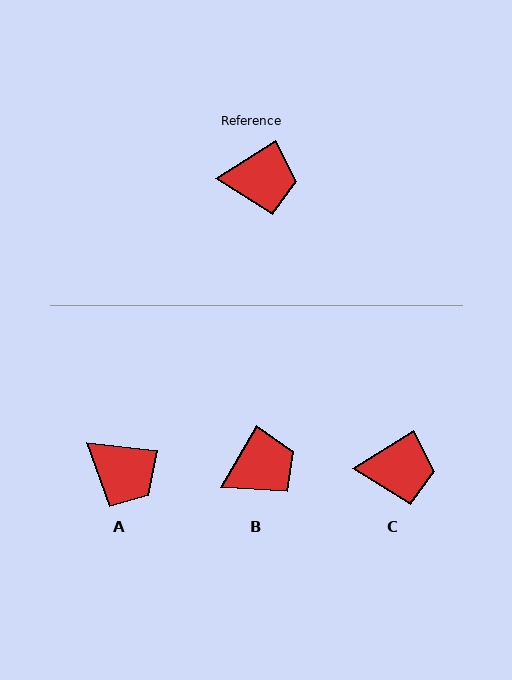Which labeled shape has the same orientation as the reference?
C.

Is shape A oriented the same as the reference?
No, it is off by about 38 degrees.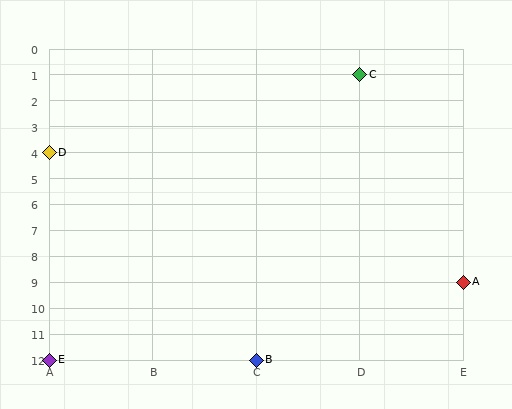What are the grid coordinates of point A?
Point A is at grid coordinates (E, 9).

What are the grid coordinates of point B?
Point B is at grid coordinates (C, 12).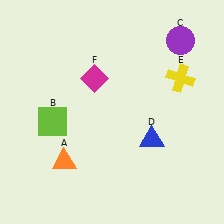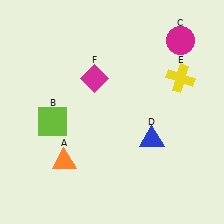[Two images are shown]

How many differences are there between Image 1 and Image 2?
There is 1 difference between the two images.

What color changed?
The circle (C) changed from purple in Image 1 to magenta in Image 2.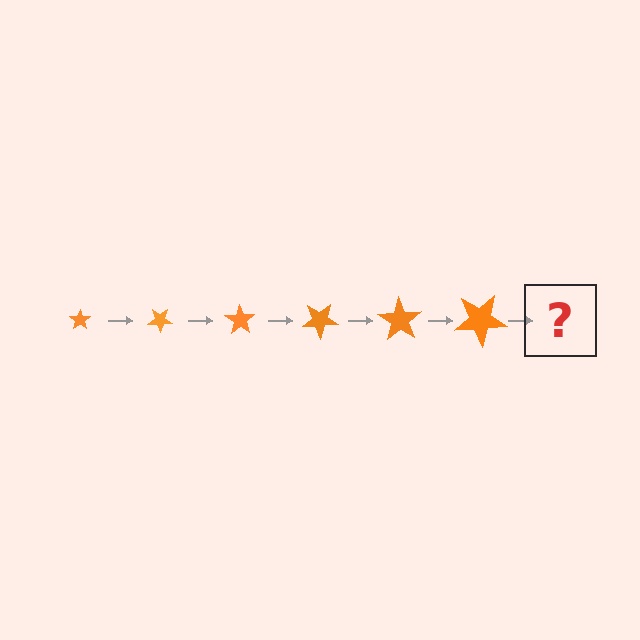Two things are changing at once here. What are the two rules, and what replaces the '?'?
The two rules are that the star grows larger each step and it rotates 35 degrees each step. The '?' should be a star, larger than the previous one and rotated 210 degrees from the start.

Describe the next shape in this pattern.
It should be a star, larger than the previous one and rotated 210 degrees from the start.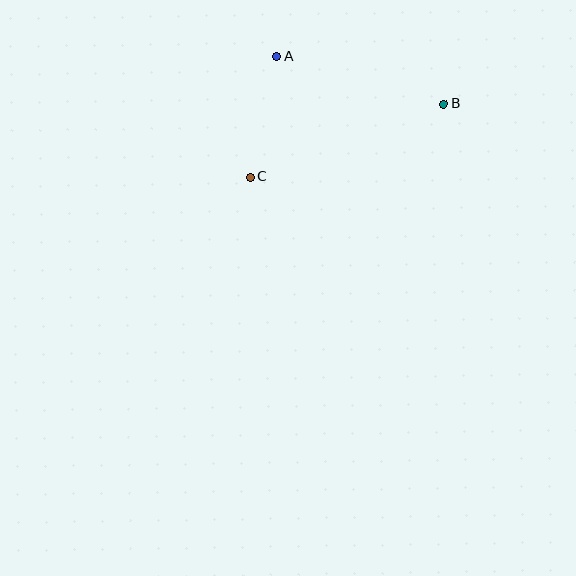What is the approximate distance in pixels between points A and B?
The distance between A and B is approximately 173 pixels.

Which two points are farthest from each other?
Points B and C are farthest from each other.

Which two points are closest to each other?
Points A and C are closest to each other.